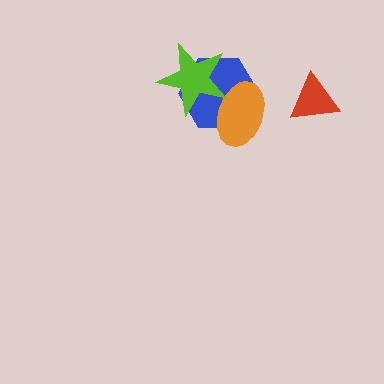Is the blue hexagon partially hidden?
Yes, it is partially covered by another shape.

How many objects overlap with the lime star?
2 objects overlap with the lime star.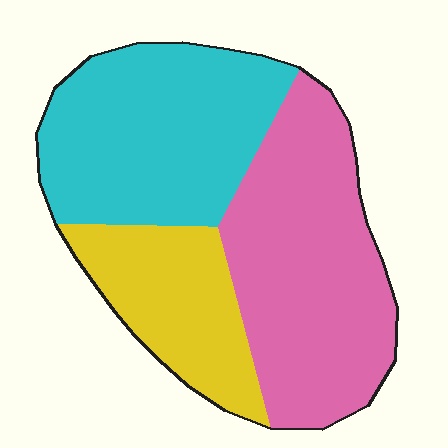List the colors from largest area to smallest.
From largest to smallest: pink, cyan, yellow.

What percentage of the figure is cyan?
Cyan takes up about three eighths (3/8) of the figure.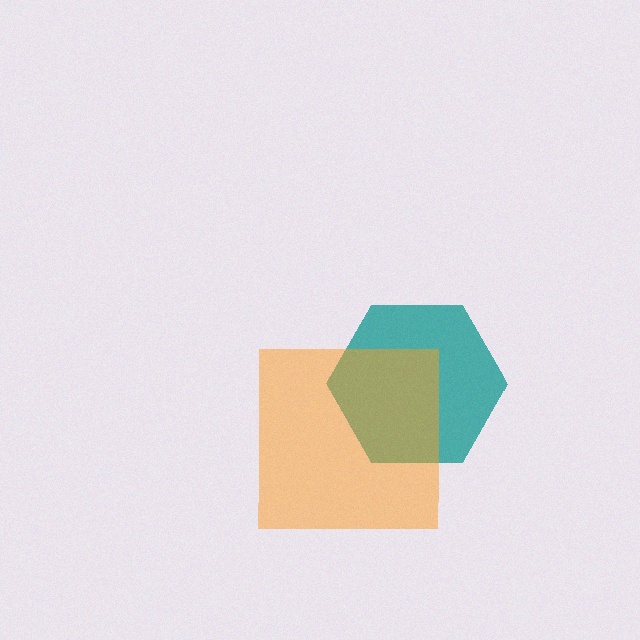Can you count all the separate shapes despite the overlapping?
Yes, there are 2 separate shapes.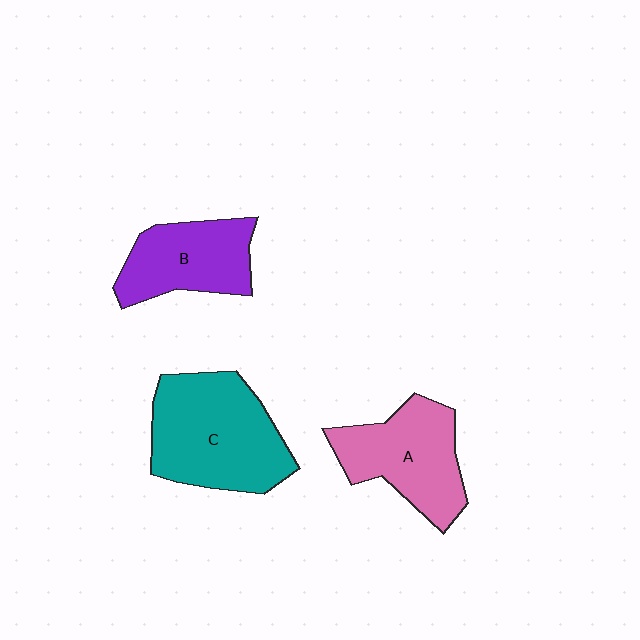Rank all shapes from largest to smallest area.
From largest to smallest: C (teal), A (pink), B (purple).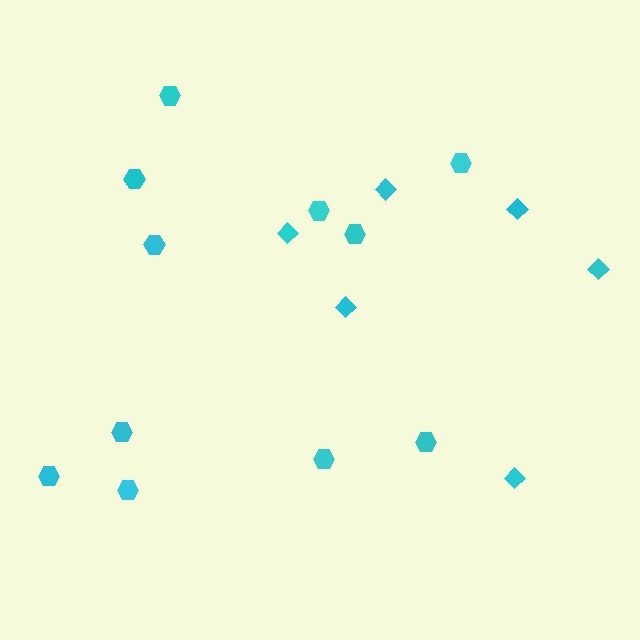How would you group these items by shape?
There are 2 groups: one group of hexagons (11) and one group of diamonds (6).